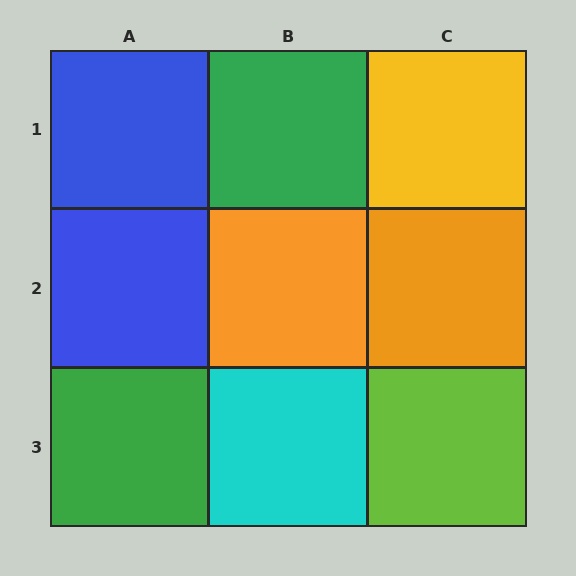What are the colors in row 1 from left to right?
Blue, green, yellow.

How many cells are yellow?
1 cell is yellow.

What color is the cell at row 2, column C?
Orange.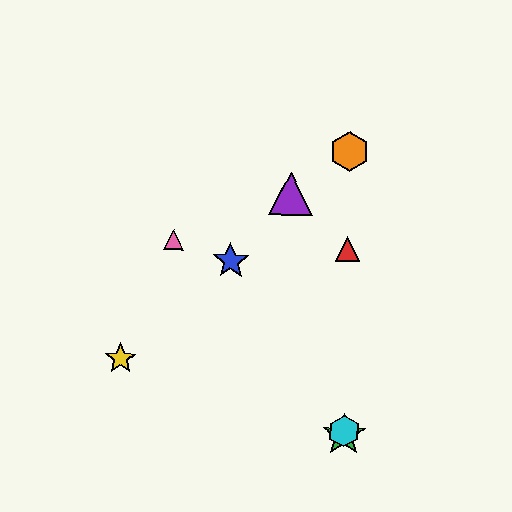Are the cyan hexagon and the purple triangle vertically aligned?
No, the cyan hexagon is at x≈344 and the purple triangle is at x≈291.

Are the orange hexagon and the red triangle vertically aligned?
Yes, both are at x≈350.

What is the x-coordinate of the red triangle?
The red triangle is at x≈348.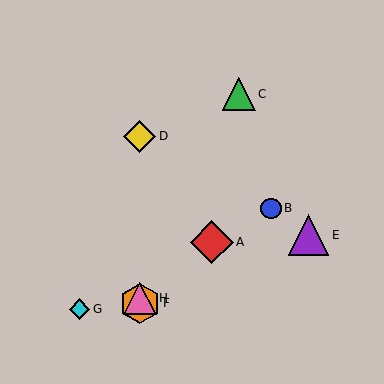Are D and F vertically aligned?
Yes, both are at x≈140.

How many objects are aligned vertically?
3 objects (D, F, H) are aligned vertically.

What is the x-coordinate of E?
Object E is at x≈308.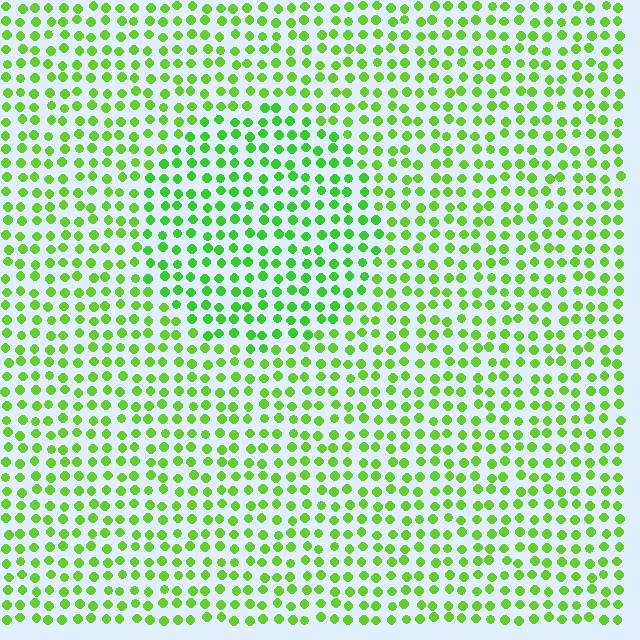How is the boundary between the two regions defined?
The boundary is defined purely by a slight shift in hue (about 18 degrees). Spacing, size, and orientation are identical on both sides.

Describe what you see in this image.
The image is filled with small lime elements in a uniform arrangement. A circle-shaped region is visible where the elements are tinted to a slightly different hue, forming a subtle color boundary.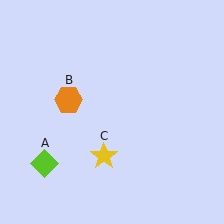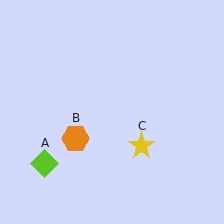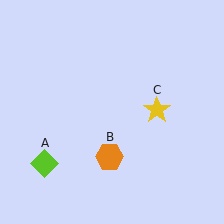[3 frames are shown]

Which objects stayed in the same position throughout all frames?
Lime diamond (object A) remained stationary.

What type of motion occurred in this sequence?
The orange hexagon (object B), yellow star (object C) rotated counterclockwise around the center of the scene.